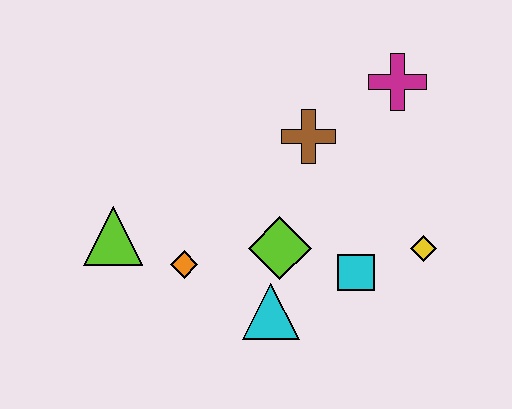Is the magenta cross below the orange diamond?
No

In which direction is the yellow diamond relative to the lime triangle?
The yellow diamond is to the right of the lime triangle.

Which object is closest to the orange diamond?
The lime triangle is closest to the orange diamond.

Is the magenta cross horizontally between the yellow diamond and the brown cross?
Yes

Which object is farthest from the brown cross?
The lime triangle is farthest from the brown cross.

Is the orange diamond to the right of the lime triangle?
Yes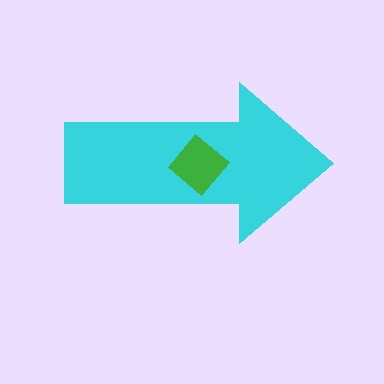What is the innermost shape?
The green diamond.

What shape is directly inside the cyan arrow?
The green diamond.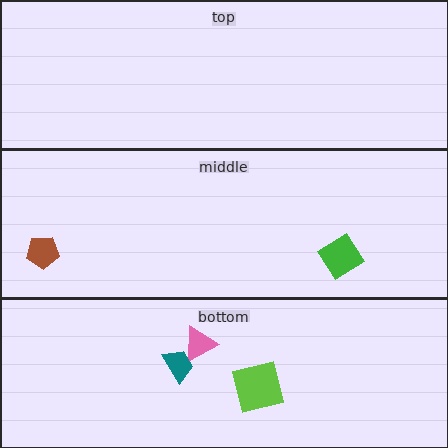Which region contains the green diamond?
The middle region.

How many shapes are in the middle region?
2.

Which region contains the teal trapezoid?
The bottom region.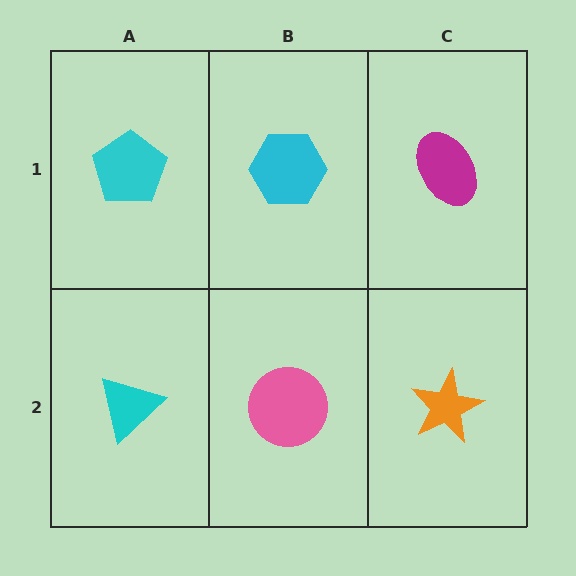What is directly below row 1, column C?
An orange star.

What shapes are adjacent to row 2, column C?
A magenta ellipse (row 1, column C), a pink circle (row 2, column B).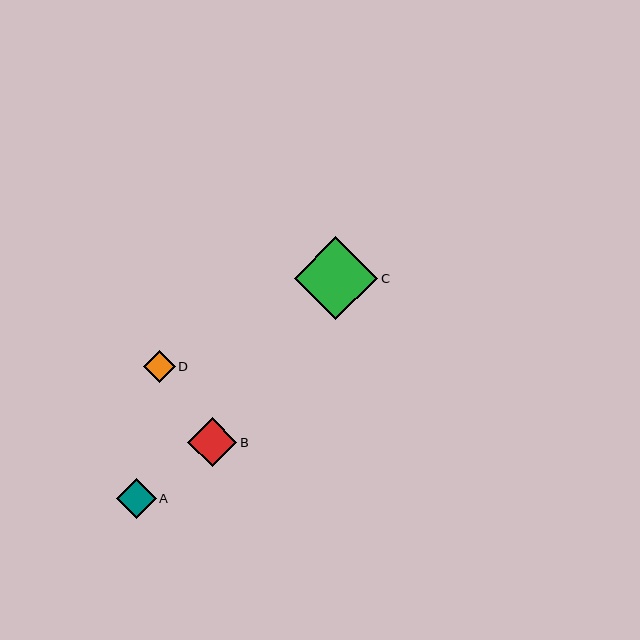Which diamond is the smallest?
Diamond D is the smallest with a size of approximately 32 pixels.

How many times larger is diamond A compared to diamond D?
Diamond A is approximately 1.2 times the size of diamond D.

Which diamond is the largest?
Diamond C is the largest with a size of approximately 84 pixels.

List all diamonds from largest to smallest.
From largest to smallest: C, B, A, D.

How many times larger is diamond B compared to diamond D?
Diamond B is approximately 1.5 times the size of diamond D.